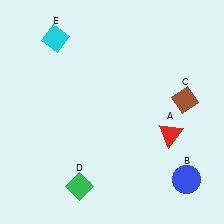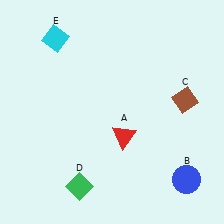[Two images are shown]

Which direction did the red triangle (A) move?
The red triangle (A) moved left.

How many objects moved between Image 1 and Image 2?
1 object moved between the two images.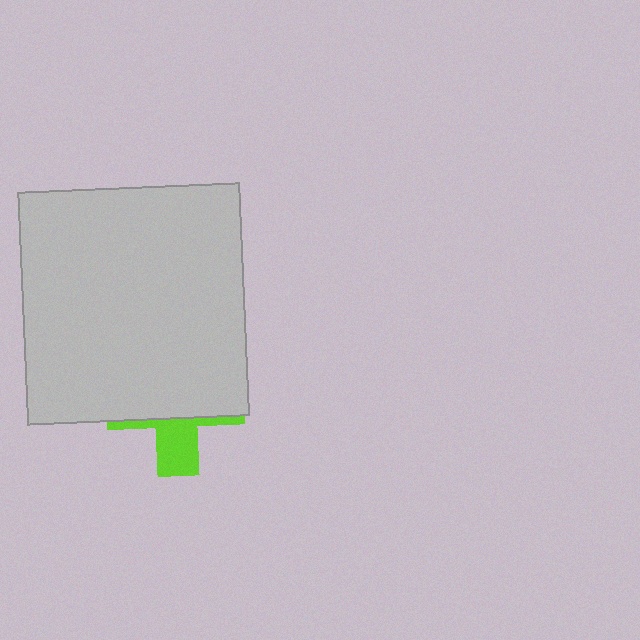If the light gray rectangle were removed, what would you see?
You would see the complete lime cross.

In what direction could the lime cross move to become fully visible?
The lime cross could move down. That would shift it out from behind the light gray rectangle entirely.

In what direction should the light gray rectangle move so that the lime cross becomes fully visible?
The light gray rectangle should move up. That is the shortest direction to clear the overlap and leave the lime cross fully visible.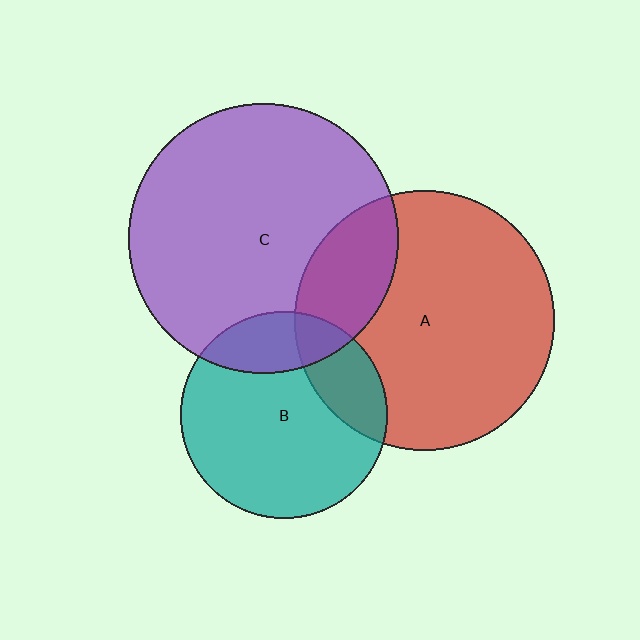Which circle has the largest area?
Circle C (purple).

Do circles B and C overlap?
Yes.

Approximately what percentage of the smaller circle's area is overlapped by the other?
Approximately 20%.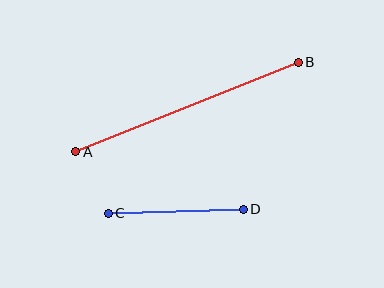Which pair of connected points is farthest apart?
Points A and B are farthest apart.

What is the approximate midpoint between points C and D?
The midpoint is at approximately (176, 211) pixels.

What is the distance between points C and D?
The distance is approximately 135 pixels.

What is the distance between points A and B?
The distance is approximately 240 pixels.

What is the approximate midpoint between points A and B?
The midpoint is at approximately (187, 107) pixels.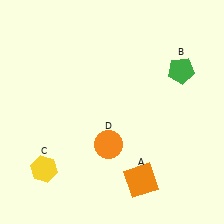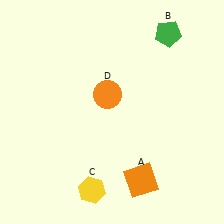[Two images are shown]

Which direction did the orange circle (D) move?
The orange circle (D) moved up.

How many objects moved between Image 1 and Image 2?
3 objects moved between the two images.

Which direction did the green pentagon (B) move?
The green pentagon (B) moved up.